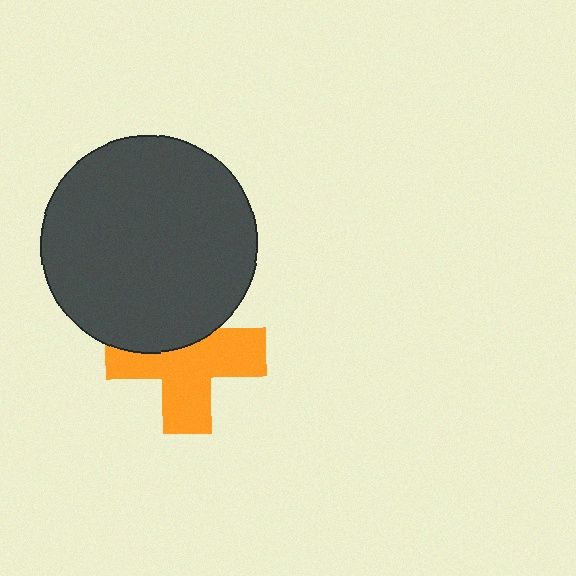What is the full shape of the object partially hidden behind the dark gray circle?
The partially hidden object is an orange cross.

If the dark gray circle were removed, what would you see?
You would see the complete orange cross.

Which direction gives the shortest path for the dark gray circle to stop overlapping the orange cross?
Moving up gives the shortest separation.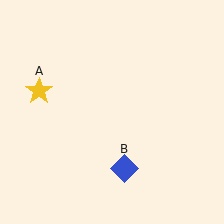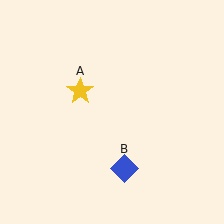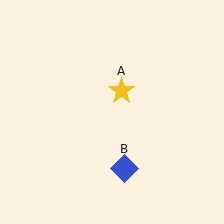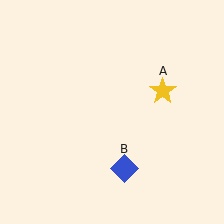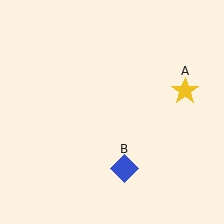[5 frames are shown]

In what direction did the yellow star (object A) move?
The yellow star (object A) moved right.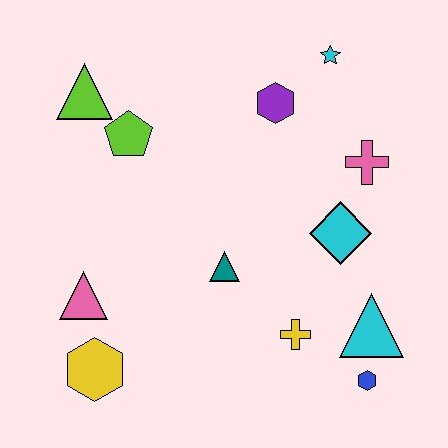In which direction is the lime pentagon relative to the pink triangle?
The lime pentagon is above the pink triangle.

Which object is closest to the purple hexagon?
The cyan star is closest to the purple hexagon.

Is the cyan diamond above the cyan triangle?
Yes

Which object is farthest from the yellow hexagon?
The cyan star is farthest from the yellow hexagon.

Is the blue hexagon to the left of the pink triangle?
No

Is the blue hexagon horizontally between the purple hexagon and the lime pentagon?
No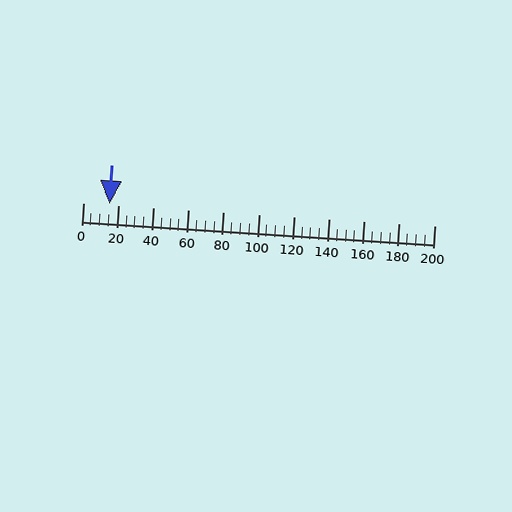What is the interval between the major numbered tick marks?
The major tick marks are spaced 20 units apart.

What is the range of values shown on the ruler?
The ruler shows values from 0 to 200.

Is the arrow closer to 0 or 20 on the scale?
The arrow is closer to 20.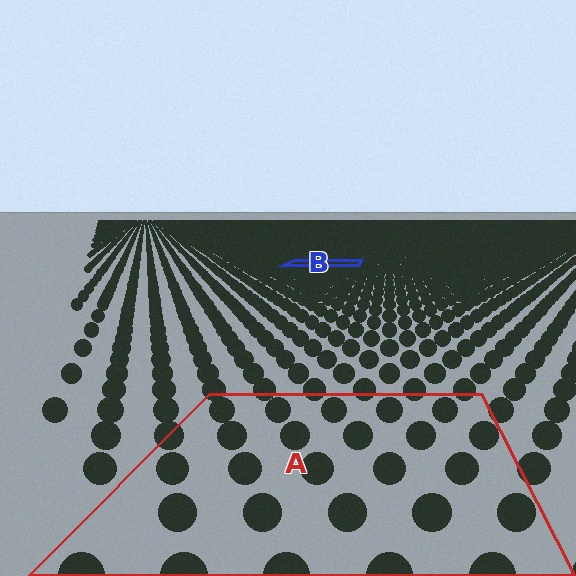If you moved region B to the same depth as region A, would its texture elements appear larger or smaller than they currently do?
They would appear larger. At a closer depth, the same texture elements are projected at a bigger on-screen size.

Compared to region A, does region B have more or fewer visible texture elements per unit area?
Region B has more texture elements per unit area — they are packed more densely because it is farther away.